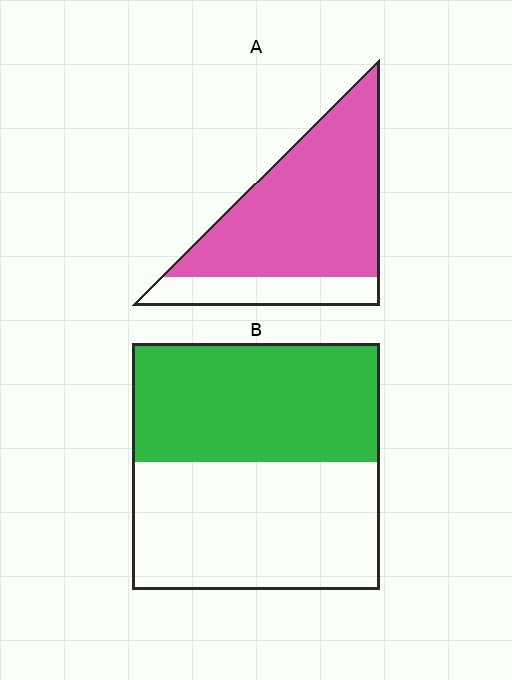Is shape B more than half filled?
Roughly half.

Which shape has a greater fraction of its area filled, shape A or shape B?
Shape A.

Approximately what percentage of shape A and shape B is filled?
A is approximately 80% and B is approximately 50%.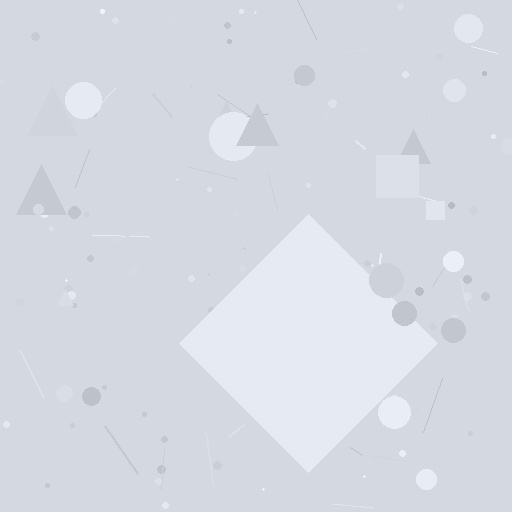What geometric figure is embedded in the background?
A diamond is embedded in the background.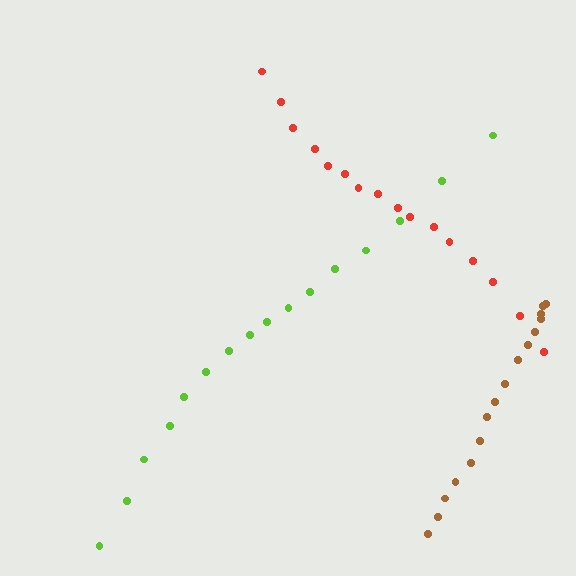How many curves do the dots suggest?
There are 3 distinct paths.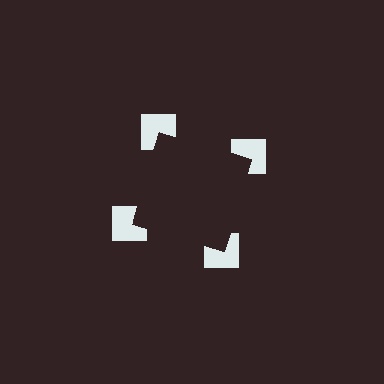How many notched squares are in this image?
There are 4 — one at each vertex of the illusory square.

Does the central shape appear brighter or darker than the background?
It typically appears slightly darker than the background, even though no actual brightness change is drawn.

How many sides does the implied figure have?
4 sides.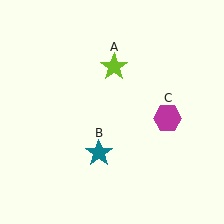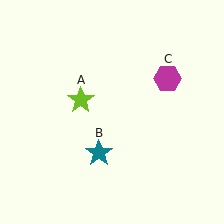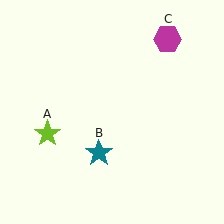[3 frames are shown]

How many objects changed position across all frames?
2 objects changed position: lime star (object A), magenta hexagon (object C).